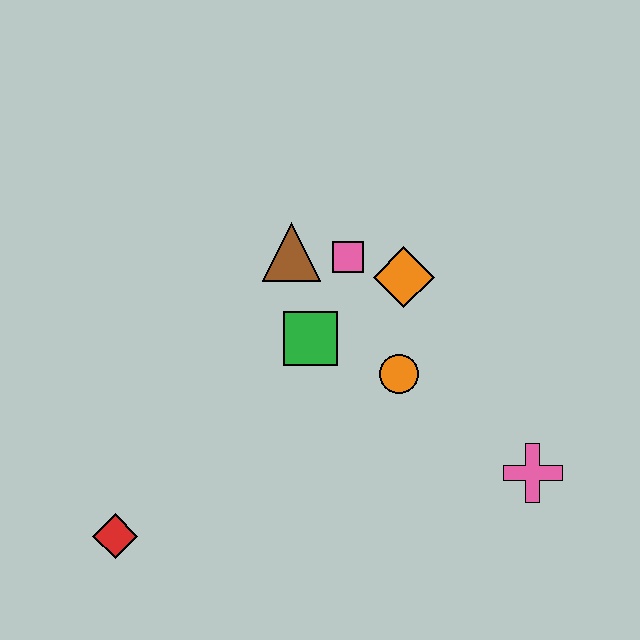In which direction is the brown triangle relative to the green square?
The brown triangle is above the green square.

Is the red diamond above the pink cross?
No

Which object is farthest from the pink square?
The red diamond is farthest from the pink square.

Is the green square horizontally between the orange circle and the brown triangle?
Yes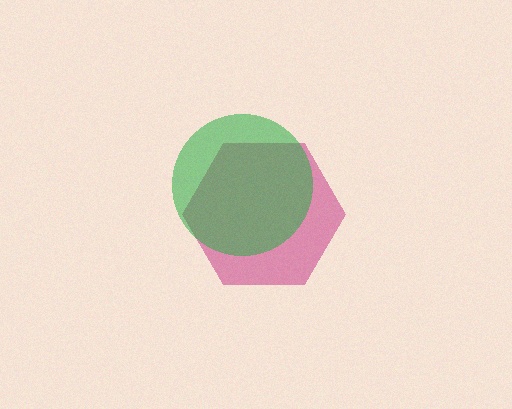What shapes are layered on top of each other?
The layered shapes are: a magenta hexagon, a green circle.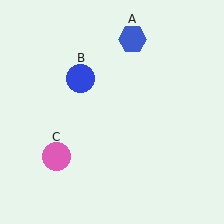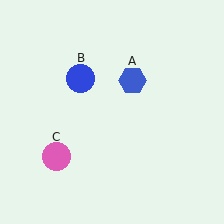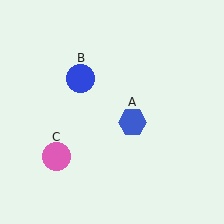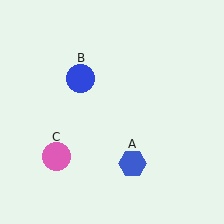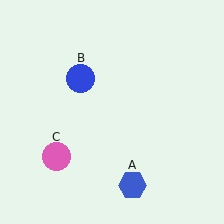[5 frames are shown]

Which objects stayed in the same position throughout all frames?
Blue circle (object B) and pink circle (object C) remained stationary.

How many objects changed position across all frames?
1 object changed position: blue hexagon (object A).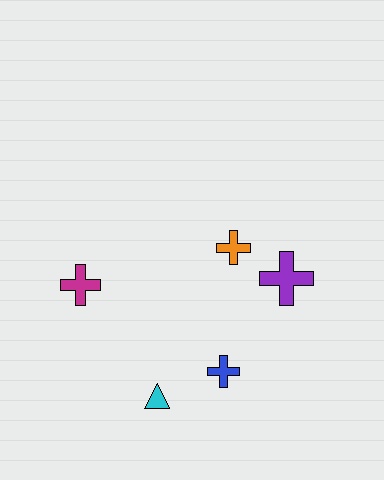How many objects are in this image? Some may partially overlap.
There are 5 objects.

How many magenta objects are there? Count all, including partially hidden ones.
There is 1 magenta object.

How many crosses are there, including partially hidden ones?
There are 4 crosses.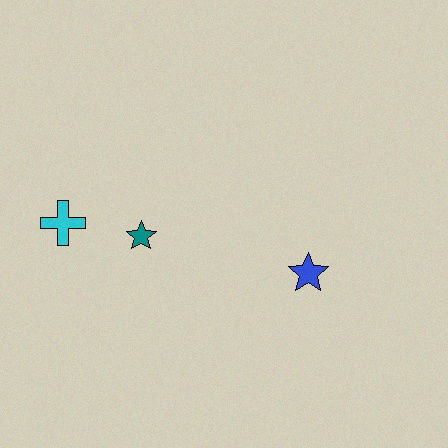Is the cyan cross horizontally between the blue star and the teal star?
No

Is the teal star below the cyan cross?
Yes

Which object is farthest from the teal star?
The blue star is farthest from the teal star.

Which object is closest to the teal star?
The cyan cross is closest to the teal star.